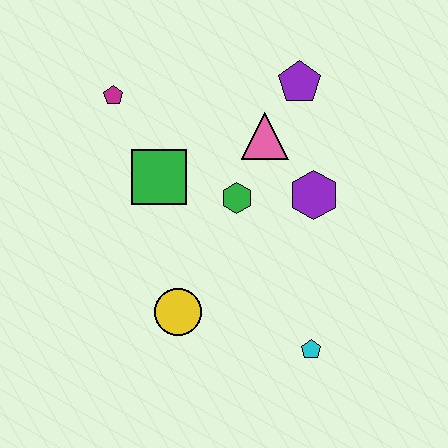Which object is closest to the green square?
The green hexagon is closest to the green square.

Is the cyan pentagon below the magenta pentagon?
Yes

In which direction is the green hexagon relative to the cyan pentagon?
The green hexagon is above the cyan pentagon.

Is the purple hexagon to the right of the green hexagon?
Yes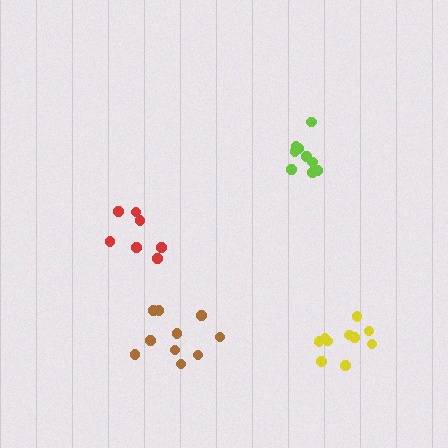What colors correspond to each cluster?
The clusters are colored: yellow, red, brown, lime.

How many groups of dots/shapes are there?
There are 4 groups.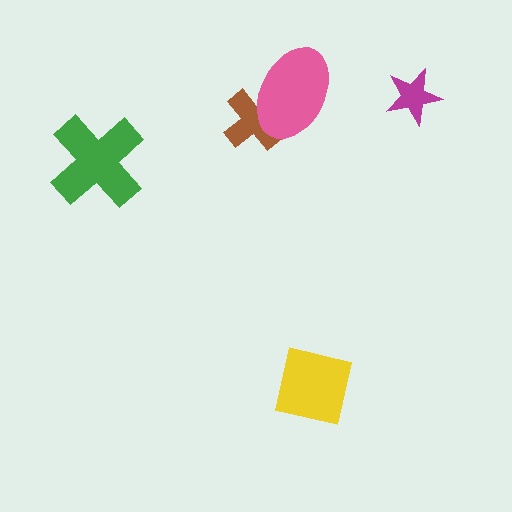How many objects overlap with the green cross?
0 objects overlap with the green cross.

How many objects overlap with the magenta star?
0 objects overlap with the magenta star.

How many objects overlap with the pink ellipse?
1 object overlaps with the pink ellipse.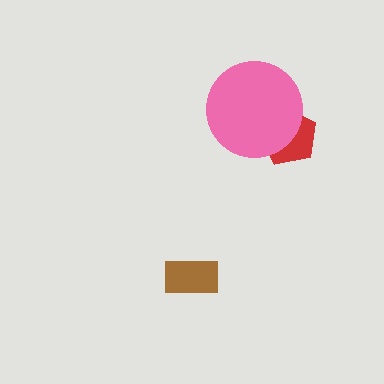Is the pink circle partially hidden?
No, no other shape covers it.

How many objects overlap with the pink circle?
1 object overlaps with the pink circle.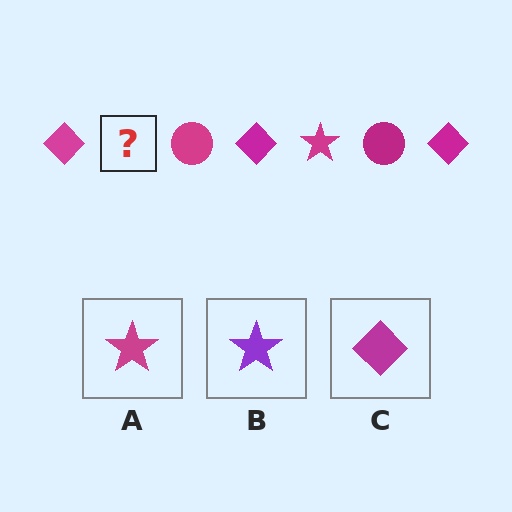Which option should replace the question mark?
Option A.